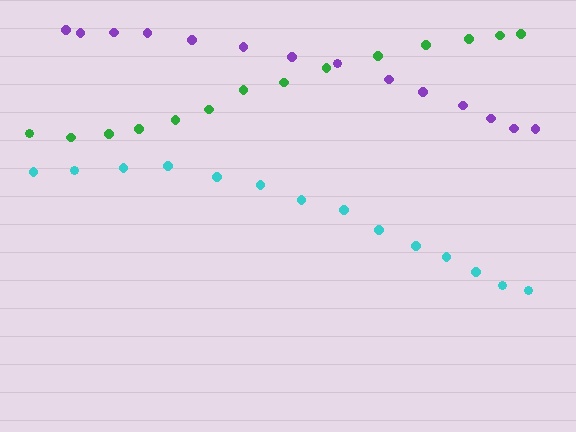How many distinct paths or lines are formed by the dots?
There are 3 distinct paths.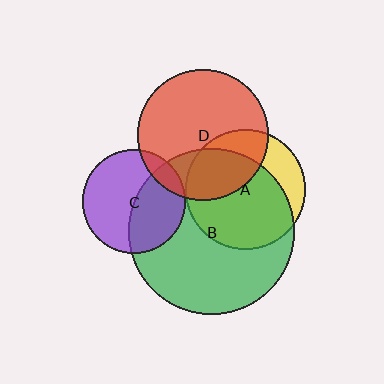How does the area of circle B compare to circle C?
Approximately 2.6 times.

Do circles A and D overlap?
Yes.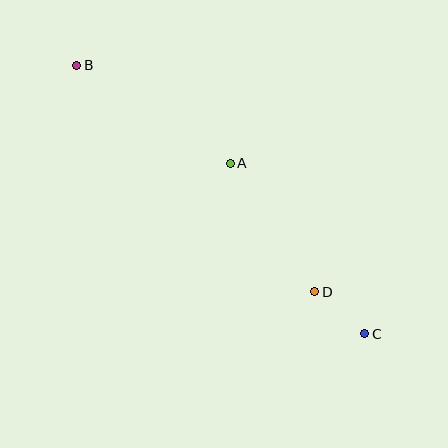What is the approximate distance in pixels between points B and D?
The distance between B and D is approximately 328 pixels.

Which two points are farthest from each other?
Points B and C are farthest from each other.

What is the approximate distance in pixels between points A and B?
The distance between A and B is approximately 182 pixels.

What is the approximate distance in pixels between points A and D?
The distance between A and D is approximately 154 pixels.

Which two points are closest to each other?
Points C and D are closest to each other.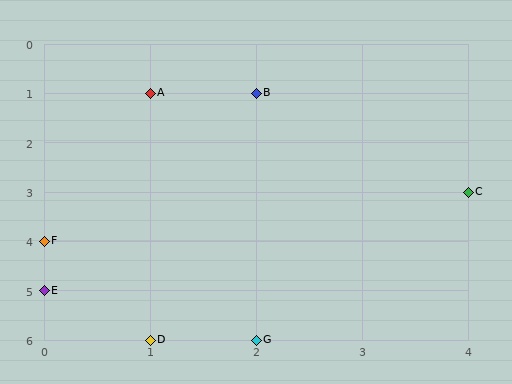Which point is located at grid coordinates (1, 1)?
Point A is at (1, 1).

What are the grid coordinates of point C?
Point C is at grid coordinates (4, 3).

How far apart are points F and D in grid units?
Points F and D are 1 column and 2 rows apart (about 2.2 grid units diagonally).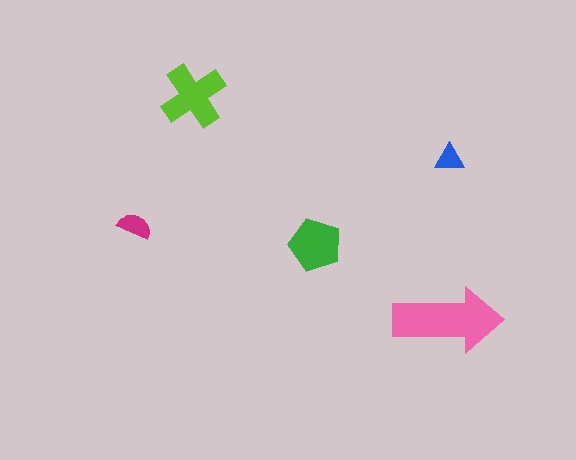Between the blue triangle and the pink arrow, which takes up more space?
The pink arrow.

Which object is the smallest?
The blue triangle.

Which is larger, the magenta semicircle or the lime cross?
The lime cross.